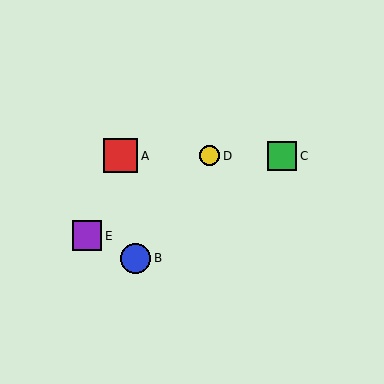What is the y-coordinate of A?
Object A is at y≈156.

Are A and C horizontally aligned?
Yes, both are at y≈156.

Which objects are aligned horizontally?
Objects A, C, D are aligned horizontally.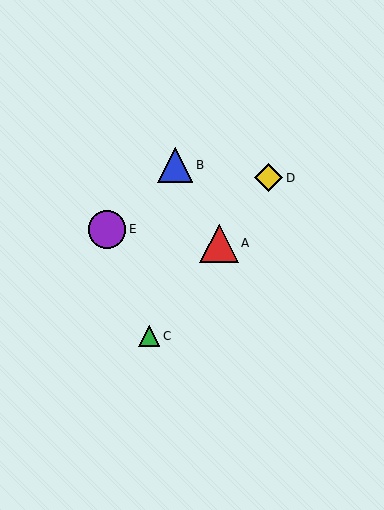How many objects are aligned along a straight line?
3 objects (A, C, D) are aligned along a straight line.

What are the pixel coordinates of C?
Object C is at (149, 336).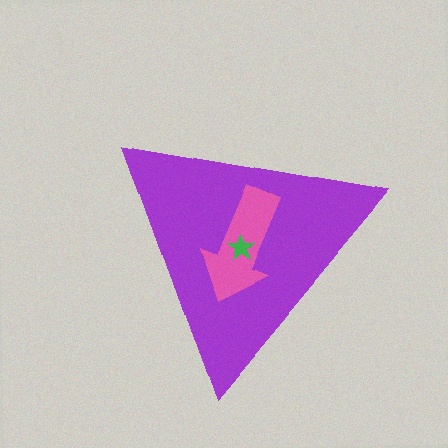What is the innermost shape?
The green star.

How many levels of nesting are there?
3.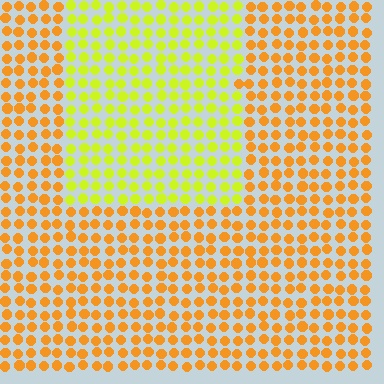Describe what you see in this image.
The image is filled with small orange elements in a uniform arrangement. A rectangle-shaped region is visible where the elements are tinted to a slightly different hue, forming a subtle color boundary.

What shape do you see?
I see a rectangle.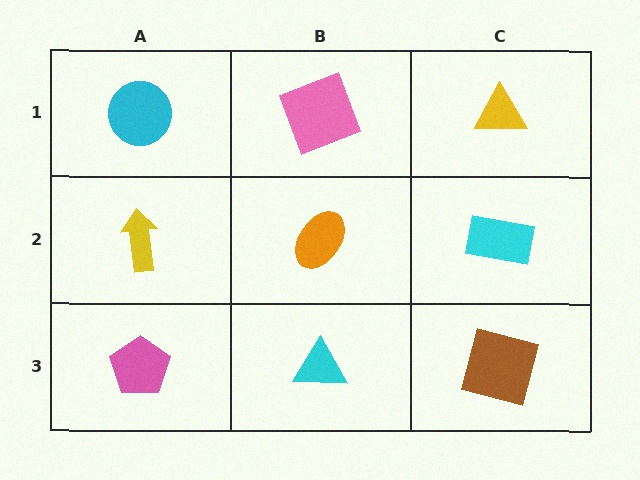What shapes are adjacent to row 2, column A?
A cyan circle (row 1, column A), a pink pentagon (row 3, column A), an orange ellipse (row 2, column B).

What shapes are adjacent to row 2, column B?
A pink square (row 1, column B), a cyan triangle (row 3, column B), a yellow arrow (row 2, column A), a cyan rectangle (row 2, column C).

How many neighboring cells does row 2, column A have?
3.